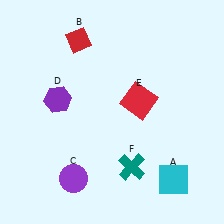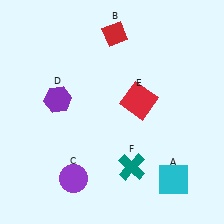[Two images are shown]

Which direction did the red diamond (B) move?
The red diamond (B) moved right.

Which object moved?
The red diamond (B) moved right.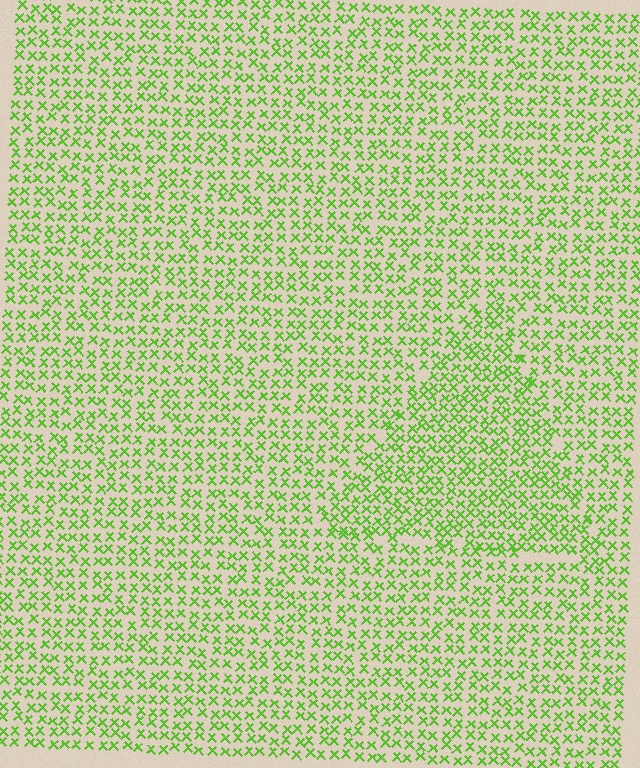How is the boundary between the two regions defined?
The boundary is defined by a change in element density (approximately 1.4x ratio). All elements are the same color, size, and shape.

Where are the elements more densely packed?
The elements are more densely packed inside the triangle boundary.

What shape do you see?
I see a triangle.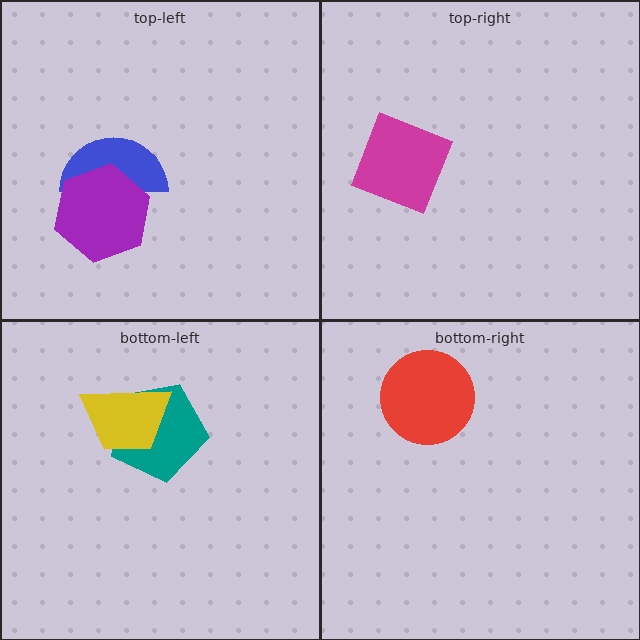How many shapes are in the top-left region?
2.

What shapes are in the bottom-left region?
The teal pentagon, the yellow trapezoid.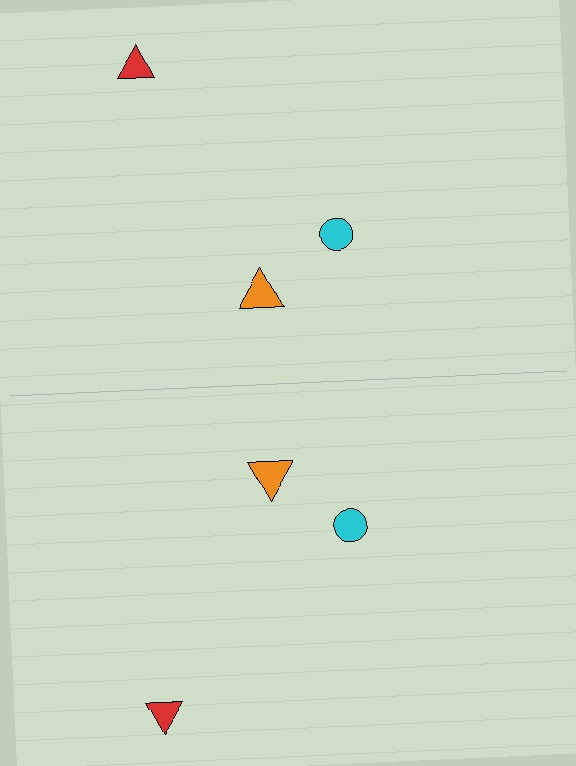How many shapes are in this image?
There are 6 shapes in this image.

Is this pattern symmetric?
Yes, this pattern has bilateral (reflection) symmetry.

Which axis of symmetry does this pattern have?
The pattern has a horizontal axis of symmetry running through the center of the image.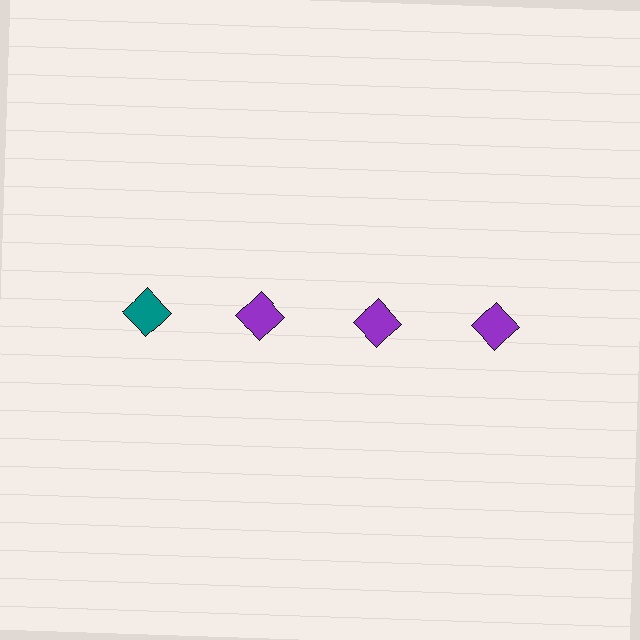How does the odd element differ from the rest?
It has a different color: teal instead of purple.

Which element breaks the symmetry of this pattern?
The teal diamond in the top row, leftmost column breaks the symmetry. All other shapes are purple diamonds.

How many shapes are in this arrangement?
There are 4 shapes arranged in a grid pattern.